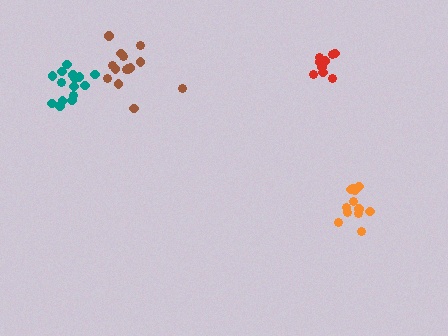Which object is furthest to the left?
The teal cluster is leftmost.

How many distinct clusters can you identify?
There are 4 distinct clusters.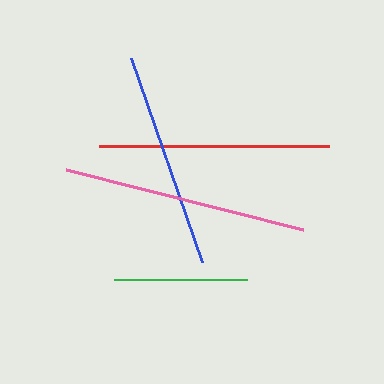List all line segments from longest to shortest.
From longest to shortest: pink, red, blue, green.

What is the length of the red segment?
The red segment is approximately 230 pixels long.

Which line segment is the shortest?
The green line is the shortest at approximately 133 pixels.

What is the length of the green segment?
The green segment is approximately 133 pixels long.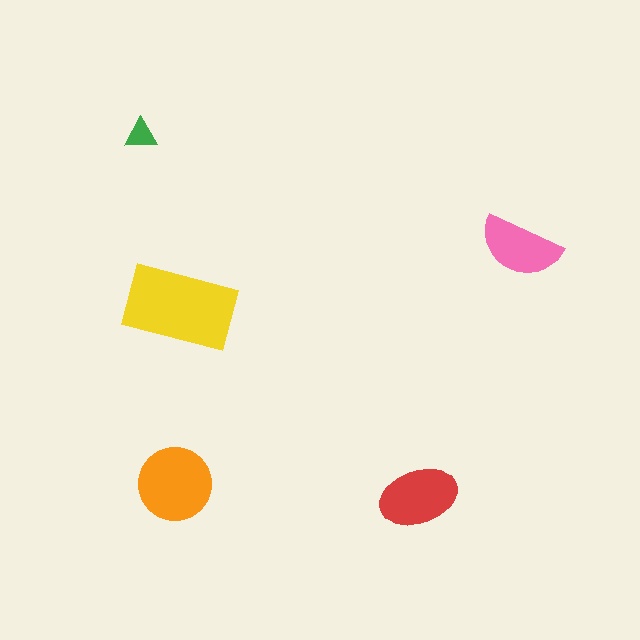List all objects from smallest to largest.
The green triangle, the pink semicircle, the red ellipse, the orange circle, the yellow rectangle.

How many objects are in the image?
There are 5 objects in the image.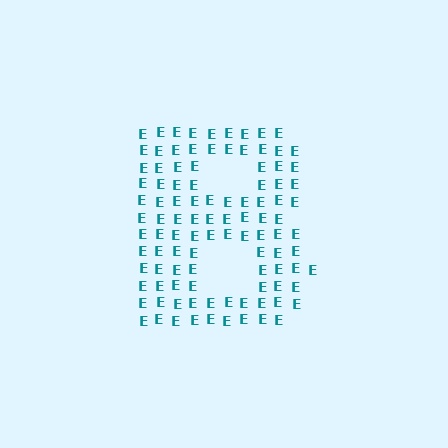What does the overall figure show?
The overall figure shows the letter B.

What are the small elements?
The small elements are letter E's.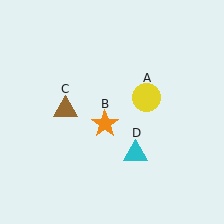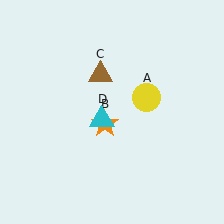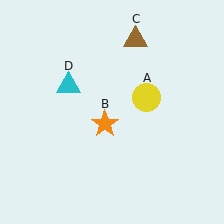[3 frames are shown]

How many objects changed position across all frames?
2 objects changed position: brown triangle (object C), cyan triangle (object D).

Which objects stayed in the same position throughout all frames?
Yellow circle (object A) and orange star (object B) remained stationary.